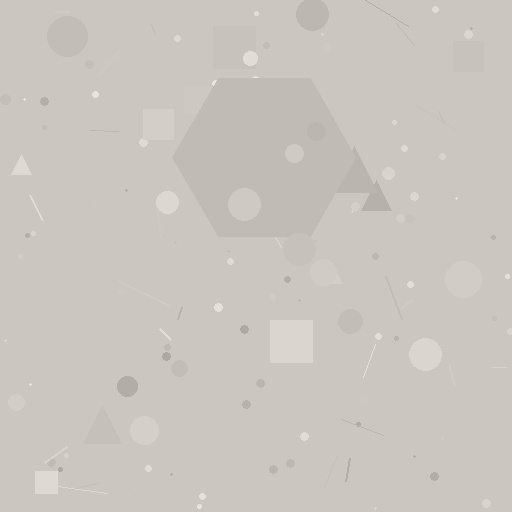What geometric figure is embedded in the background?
A hexagon is embedded in the background.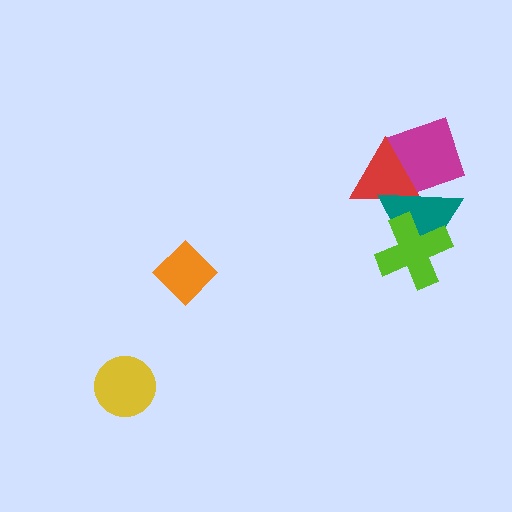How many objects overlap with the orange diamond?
0 objects overlap with the orange diamond.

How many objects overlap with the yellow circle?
0 objects overlap with the yellow circle.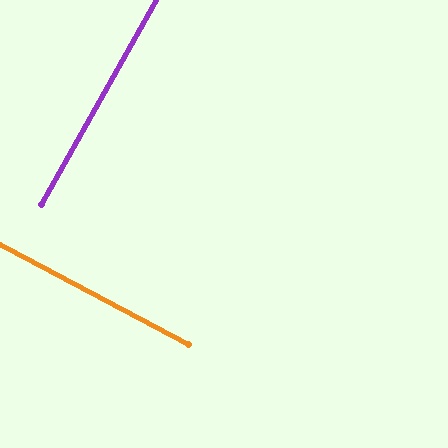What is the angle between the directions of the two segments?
Approximately 89 degrees.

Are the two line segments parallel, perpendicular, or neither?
Perpendicular — they meet at approximately 89°.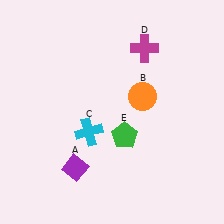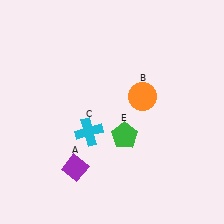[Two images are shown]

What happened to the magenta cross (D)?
The magenta cross (D) was removed in Image 2. It was in the top-right area of Image 1.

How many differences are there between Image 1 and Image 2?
There is 1 difference between the two images.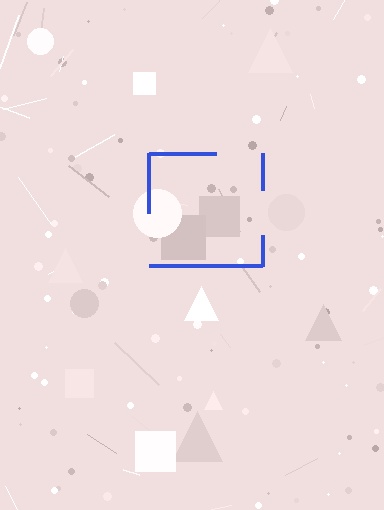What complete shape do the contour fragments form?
The contour fragments form a square.